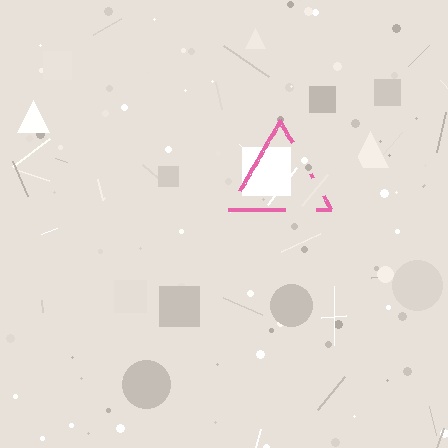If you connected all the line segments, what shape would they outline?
They would outline a triangle.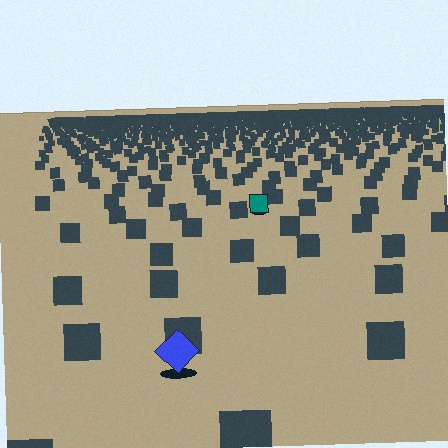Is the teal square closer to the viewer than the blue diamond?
No. The blue diamond is closer — you can tell from the texture gradient: the ground texture is coarser near it.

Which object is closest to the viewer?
The blue diamond is closest. The texture marks near it are larger and more spread out.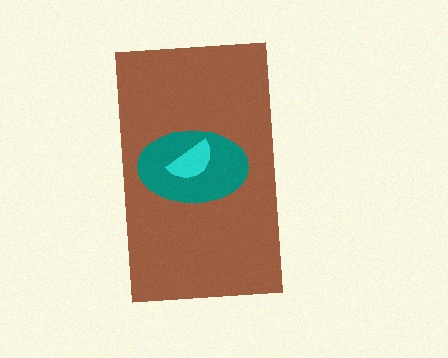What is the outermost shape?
The brown rectangle.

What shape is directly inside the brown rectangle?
The teal ellipse.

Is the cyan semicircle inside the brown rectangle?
Yes.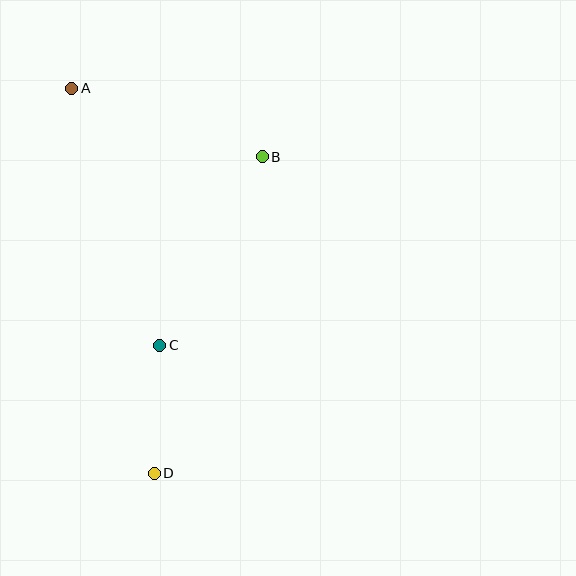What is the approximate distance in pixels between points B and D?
The distance between B and D is approximately 335 pixels.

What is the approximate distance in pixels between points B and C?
The distance between B and C is approximately 215 pixels.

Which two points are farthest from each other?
Points A and D are farthest from each other.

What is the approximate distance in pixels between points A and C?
The distance between A and C is approximately 272 pixels.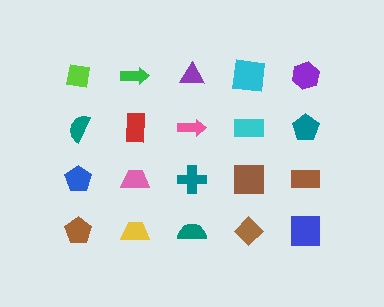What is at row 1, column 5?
A purple hexagon.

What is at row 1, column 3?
A purple triangle.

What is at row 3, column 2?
A pink trapezoid.